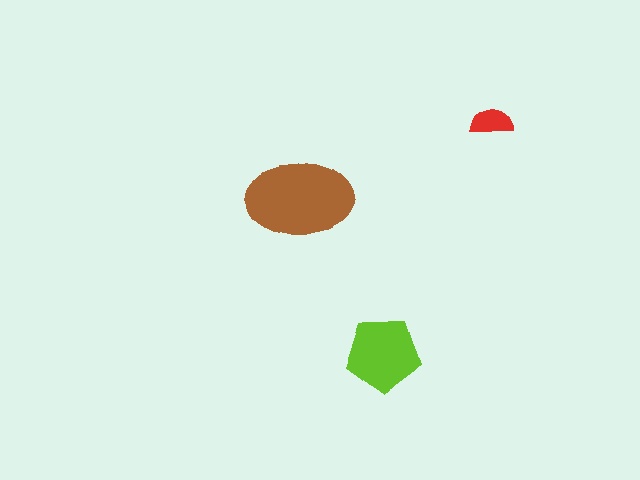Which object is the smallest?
The red semicircle.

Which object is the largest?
The brown ellipse.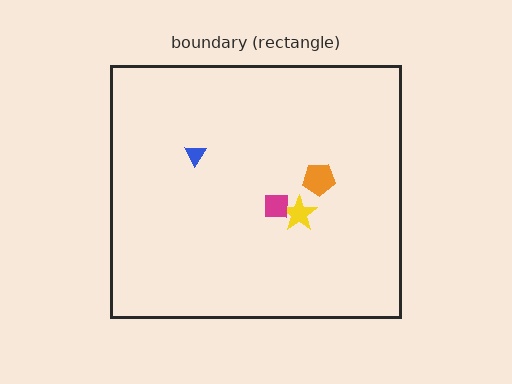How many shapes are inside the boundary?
4 inside, 0 outside.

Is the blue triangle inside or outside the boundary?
Inside.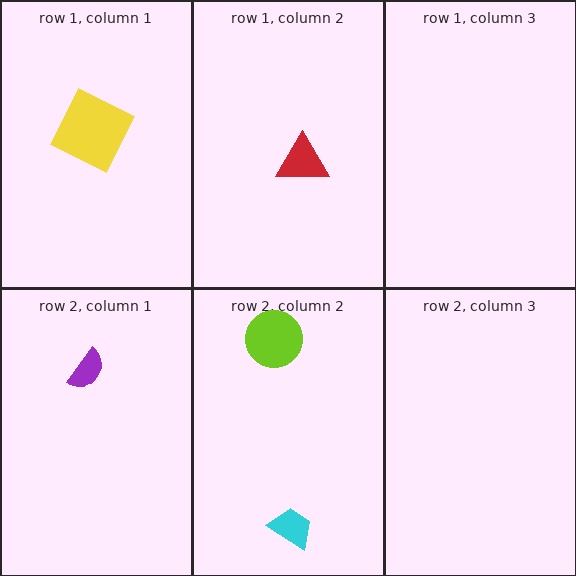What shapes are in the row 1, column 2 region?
The red triangle.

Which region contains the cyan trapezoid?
The row 2, column 2 region.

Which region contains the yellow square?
The row 1, column 1 region.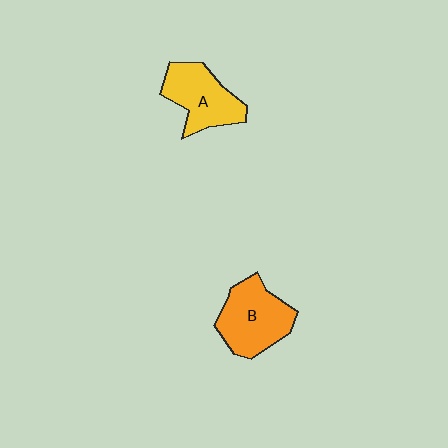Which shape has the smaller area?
Shape A (yellow).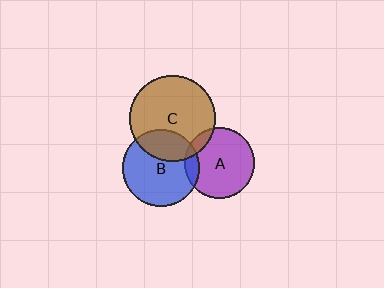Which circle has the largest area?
Circle C (brown).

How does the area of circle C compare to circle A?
Approximately 1.5 times.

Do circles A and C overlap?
Yes.